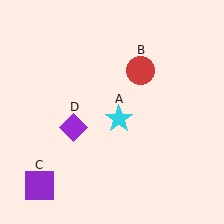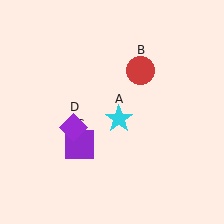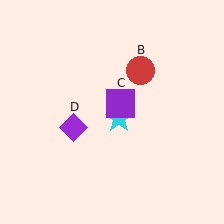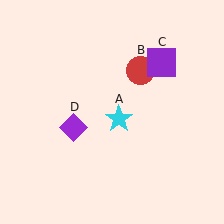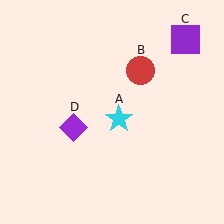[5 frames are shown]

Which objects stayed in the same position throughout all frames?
Cyan star (object A) and red circle (object B) and purple diamond (object D) remained stationary.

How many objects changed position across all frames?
1 object changed position: purple square (object C).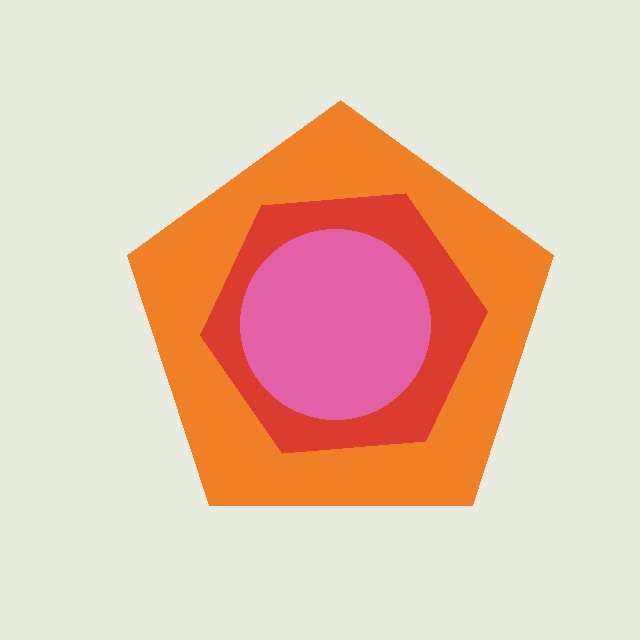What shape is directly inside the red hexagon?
The pink circle.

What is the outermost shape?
The orange pentagon.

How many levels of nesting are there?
3.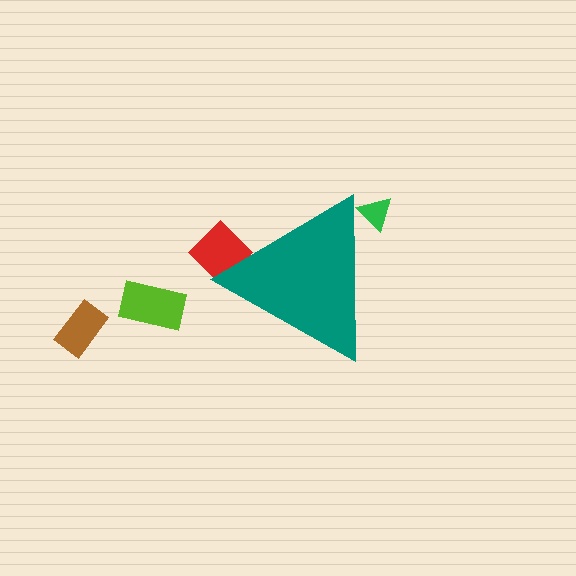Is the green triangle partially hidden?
Yes, the green triangle is partially hidden behind the teal triangle.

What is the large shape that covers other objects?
A teal triangle.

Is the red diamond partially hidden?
Yes, the red diamond is partially hidden behind the teal triangle.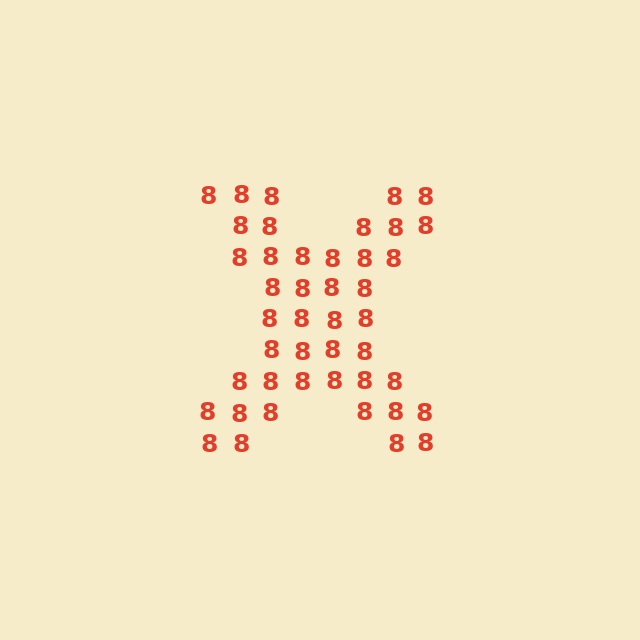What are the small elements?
The small elements are digit 8's.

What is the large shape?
The large shape is the letter X.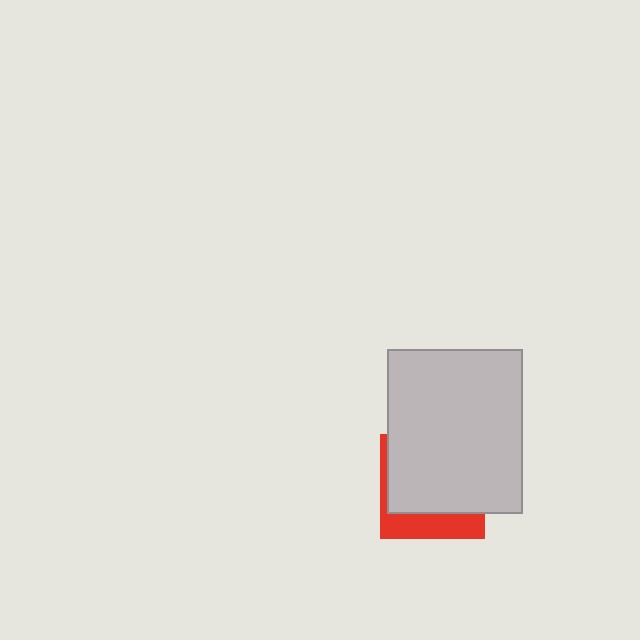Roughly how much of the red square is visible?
A small part of it is visible (roughly 30%).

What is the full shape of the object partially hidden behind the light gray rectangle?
The partially hidden object is a red square.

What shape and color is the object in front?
The object in front is a light gray rectangle.